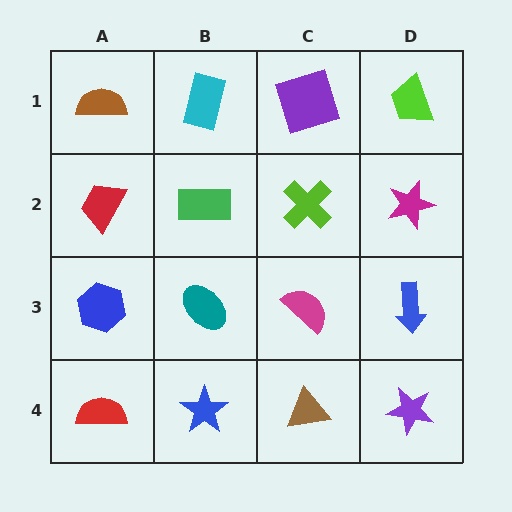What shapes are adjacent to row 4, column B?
A teal ellipse (row 3, column B), a red semicircle (row 4, column A), a brown triangle (row 4, column C).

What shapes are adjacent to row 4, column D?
A blue arrow (row 3, column D), a brown triangle (row 4, column C).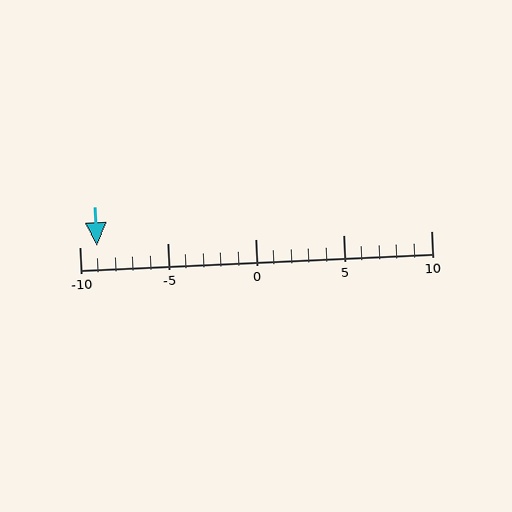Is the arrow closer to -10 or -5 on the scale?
The arrow is closer to -10.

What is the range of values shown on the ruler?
The ruler shows values from -10 to 10.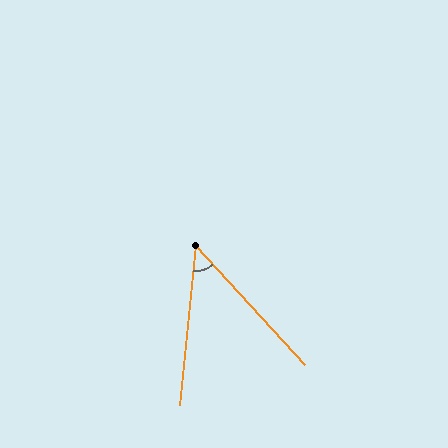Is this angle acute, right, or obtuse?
It is acute.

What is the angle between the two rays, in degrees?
Approximately 48 degrees.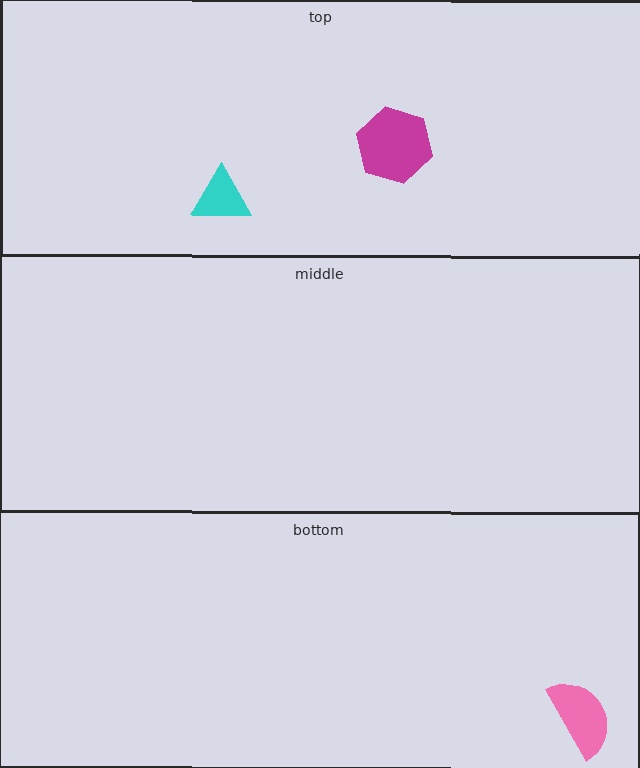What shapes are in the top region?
The cyan triangle, the magenta hexagon.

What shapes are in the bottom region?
The pink semicircle.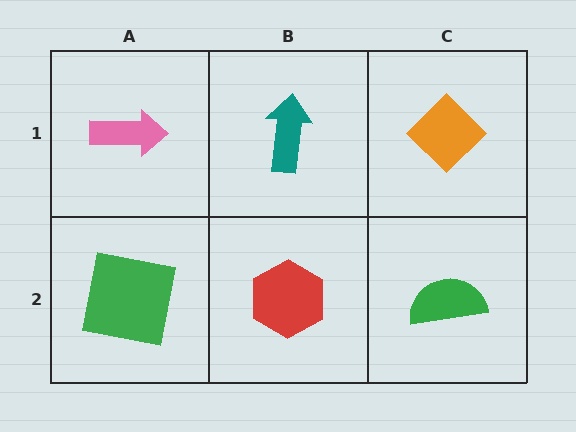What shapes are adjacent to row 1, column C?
A green semicircle (row 2, column C), a teal arrow (row 1, column B).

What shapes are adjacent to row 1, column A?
A green square (row 2, column A), a teal arrow (row 1, column B).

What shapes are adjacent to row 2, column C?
An orange diamond (row 1, column C), a red hexagon (row 2, column B).